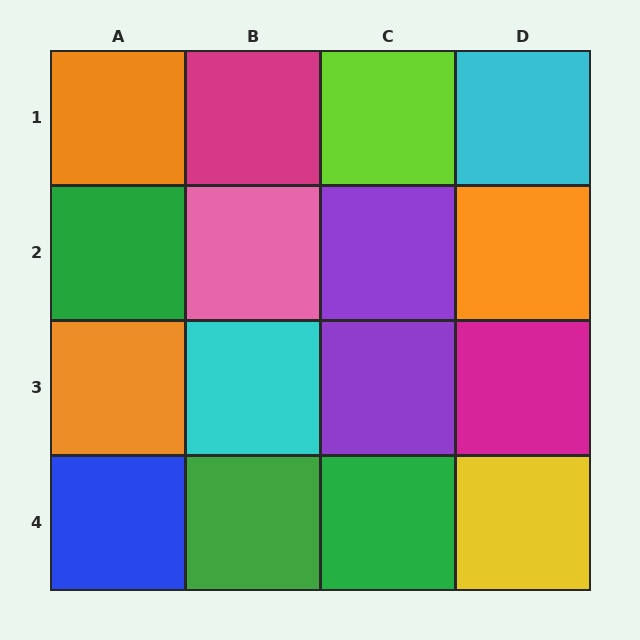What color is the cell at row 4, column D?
Yellow.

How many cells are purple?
2 cells are purple.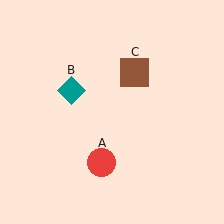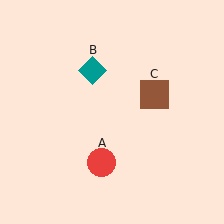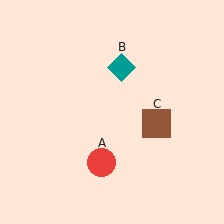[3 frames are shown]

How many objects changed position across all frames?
2 objects changed position: teal diamond (object B), brown square (object C).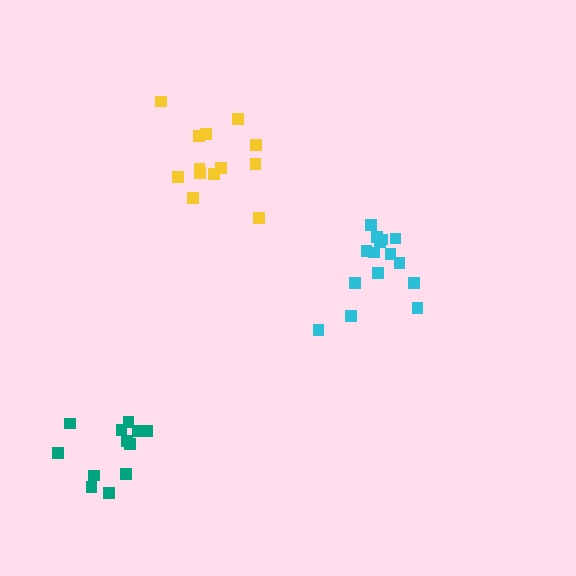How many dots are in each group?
Group 1: 15 dots, Group 2: 12 dots, Group 3: 13 dots (40 total).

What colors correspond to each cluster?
The clusters are colored: cyan, teal, yellow.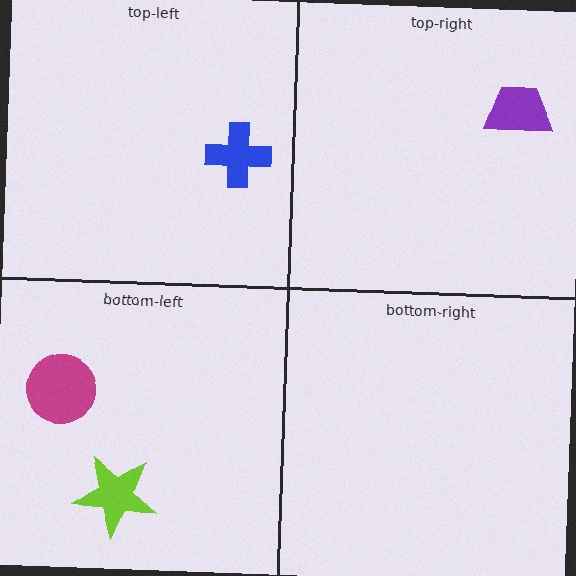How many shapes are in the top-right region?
1.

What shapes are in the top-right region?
The purple trapezoid.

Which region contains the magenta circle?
The bottom-left region.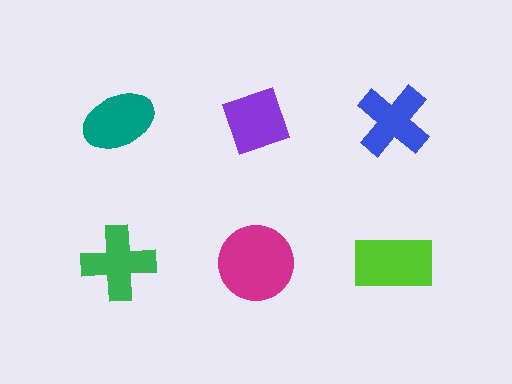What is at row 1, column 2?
A purple diamond.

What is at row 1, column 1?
A teal ellipse.